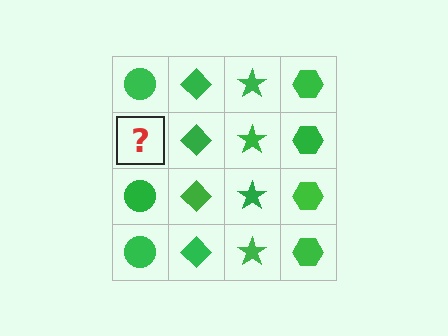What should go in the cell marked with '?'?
The missing cell should contain a green circle.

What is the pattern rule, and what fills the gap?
The rule is that each column has a consistent shape. The gap should be filled with a green circle.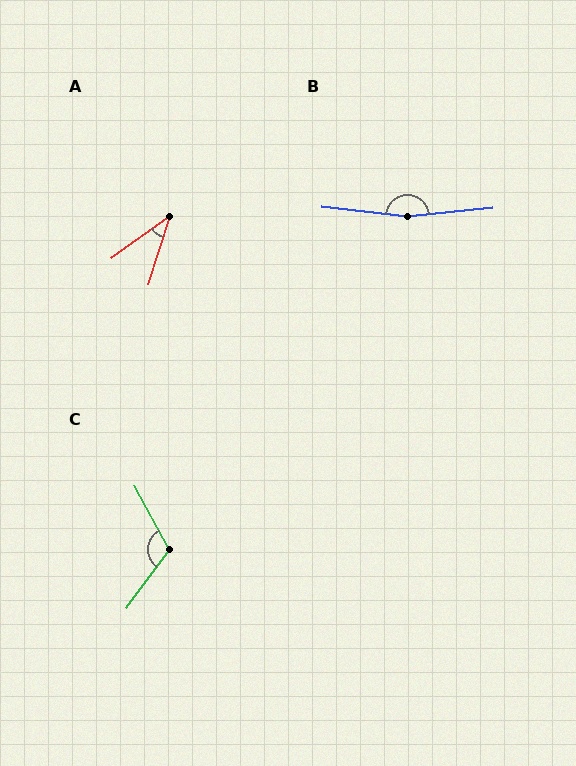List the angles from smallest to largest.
A (37°), C (115°), B (167°).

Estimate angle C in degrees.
Approximately 115 degrees.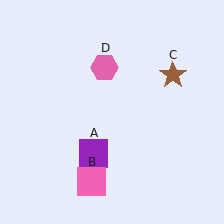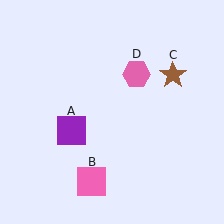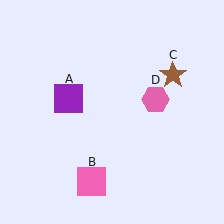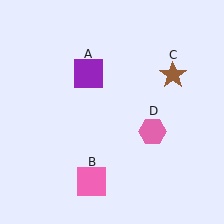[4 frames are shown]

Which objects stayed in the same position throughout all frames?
Pink square (object B) and brown star (object C) remained stationary.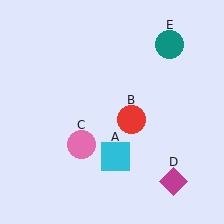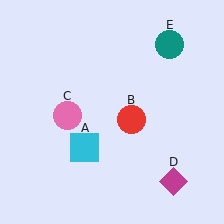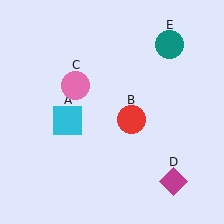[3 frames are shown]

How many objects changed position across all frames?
2 objects changed position: cyan square (object A), pink circle (object C).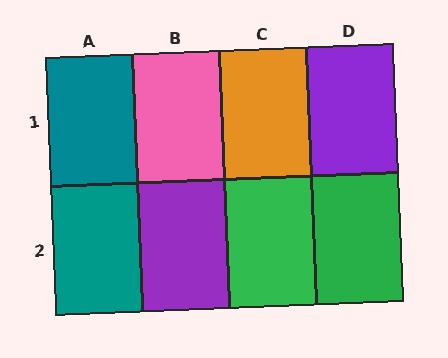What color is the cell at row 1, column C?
Orange.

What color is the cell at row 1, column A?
Teal.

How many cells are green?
2 cells are green.